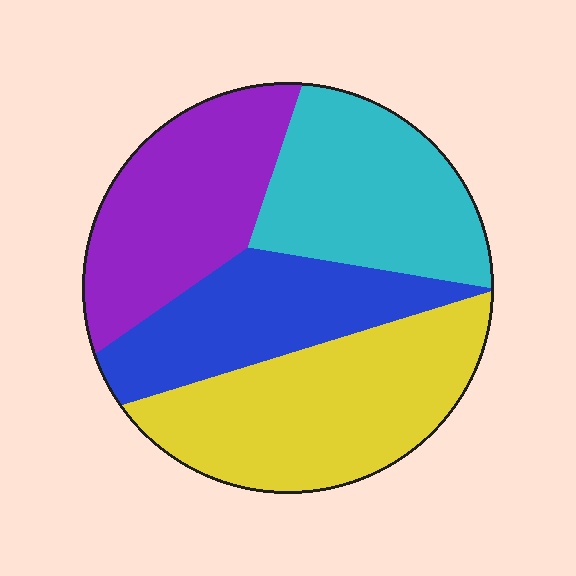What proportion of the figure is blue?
Blue takes up less than a quarter of the figure.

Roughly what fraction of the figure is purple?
Purple covers roughly 25% of the figure.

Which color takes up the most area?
Yellow, at roughly 30%.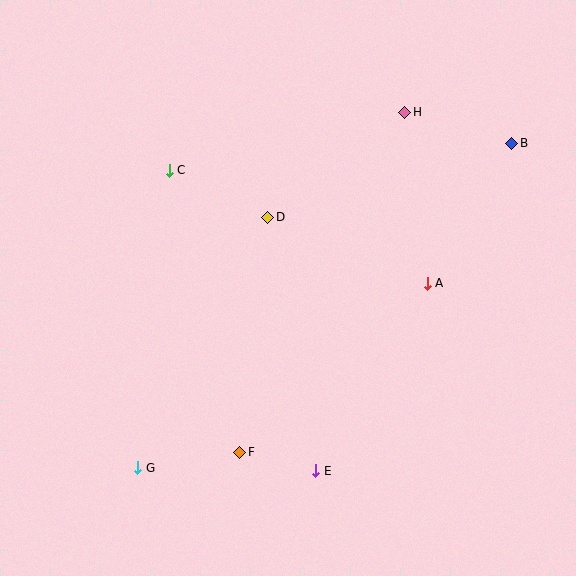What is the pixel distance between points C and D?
The distance between C and D is 109 pixels.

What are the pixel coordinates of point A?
Point A is at (427, 283).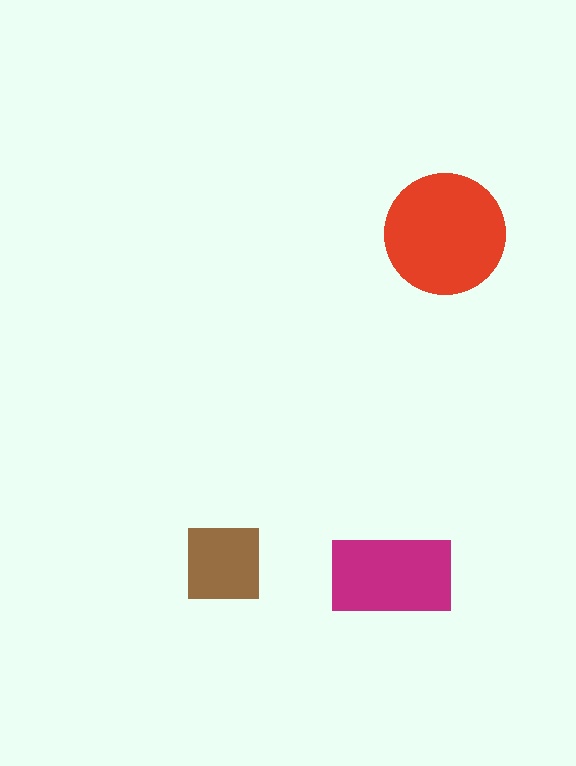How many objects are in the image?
There are 3 objects in the image.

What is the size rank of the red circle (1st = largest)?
1st.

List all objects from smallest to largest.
The brown square, the magenta rectangle, the red circle.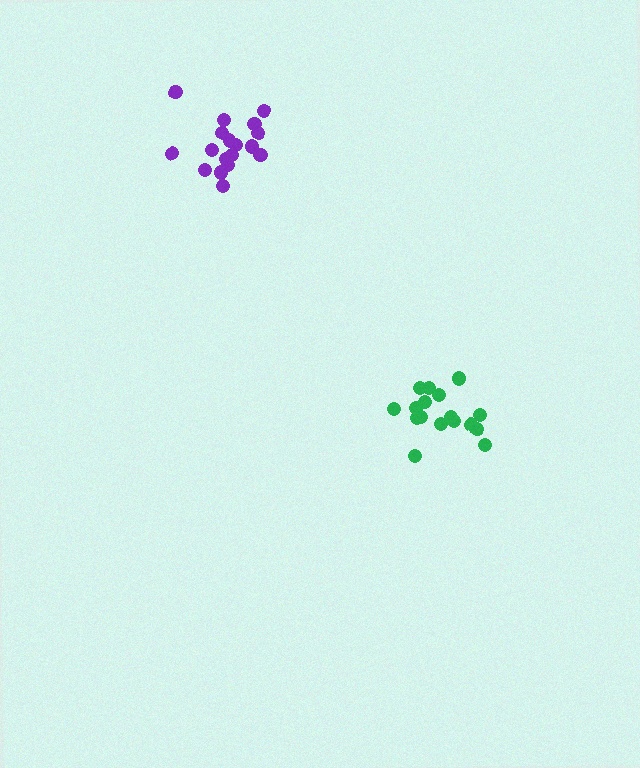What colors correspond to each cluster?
The clusters are colored: purple, green.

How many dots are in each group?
Group 1: 18 dots, Group 2: 17 dots (35 total).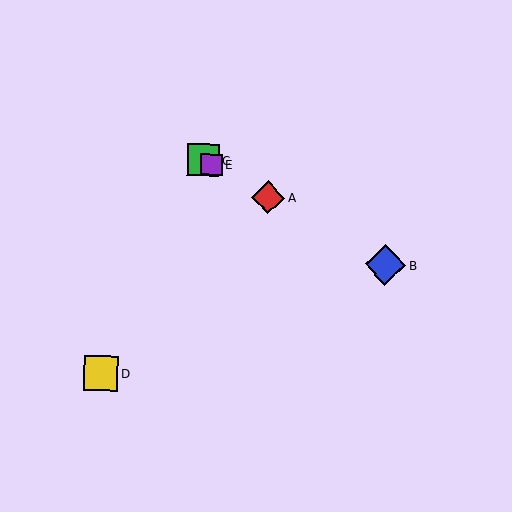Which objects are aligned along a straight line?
Objects A, B, C, E are aligned along a straight line.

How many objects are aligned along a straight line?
4 objects (A, B, C, E) are aligned along a straight line.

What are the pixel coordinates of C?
Object C is at (203, 160).